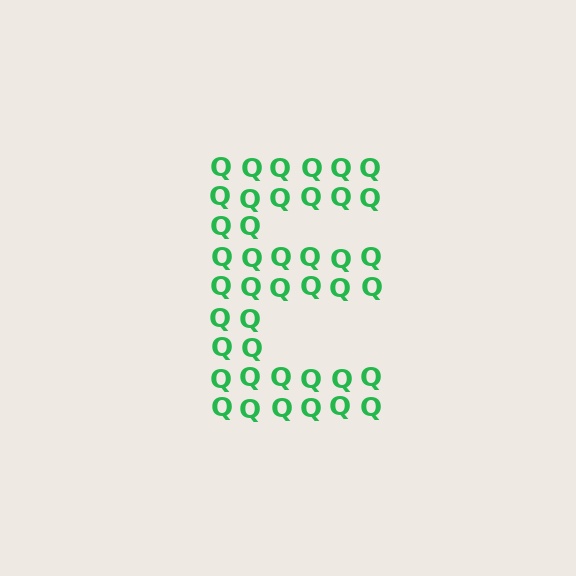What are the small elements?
The small elements are letter Q's.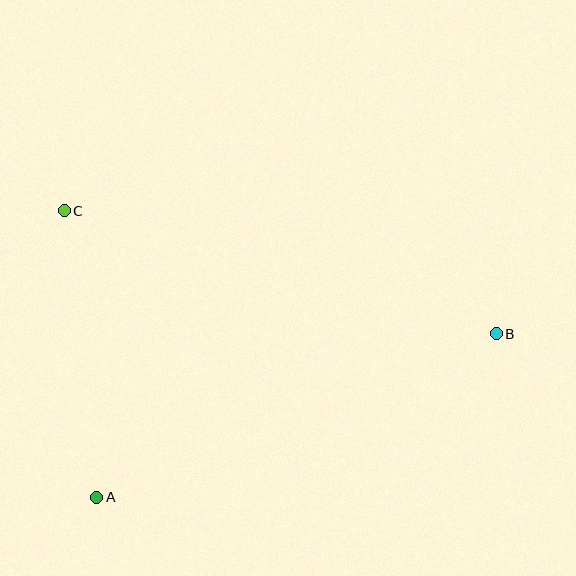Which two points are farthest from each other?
Points B and C are farthest from each other.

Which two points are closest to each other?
Points A and C are closest to each other.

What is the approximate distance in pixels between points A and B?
The distance between A and B is approximately 432 pixels.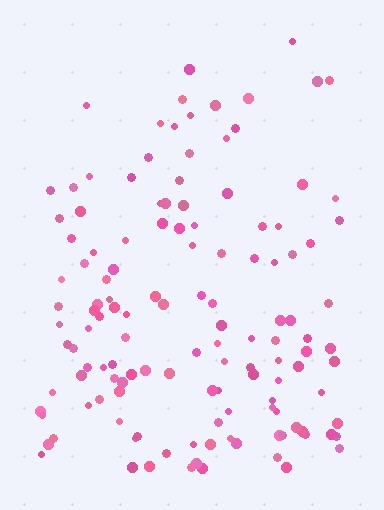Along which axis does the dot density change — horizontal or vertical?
Vertical.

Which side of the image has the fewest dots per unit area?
The top.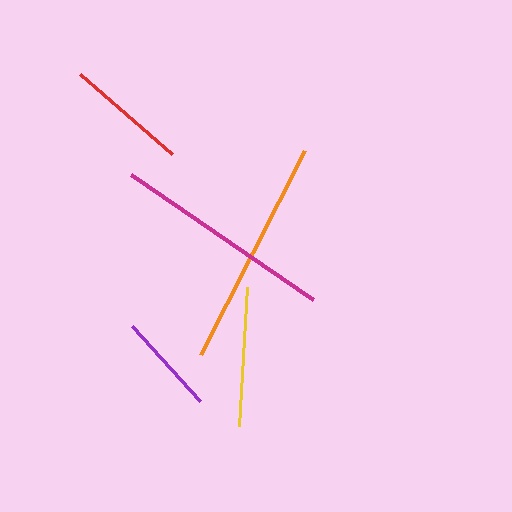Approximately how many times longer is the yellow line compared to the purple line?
The yellow line is approximately 1.4 times the length of the purple line.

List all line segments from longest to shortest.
From longest to shortest: orange, magenta, yellow, red, purple.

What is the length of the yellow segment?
The yellow segment is approximately 140 pixels long.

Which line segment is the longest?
The orange line is the longest at approximately 229 pixels.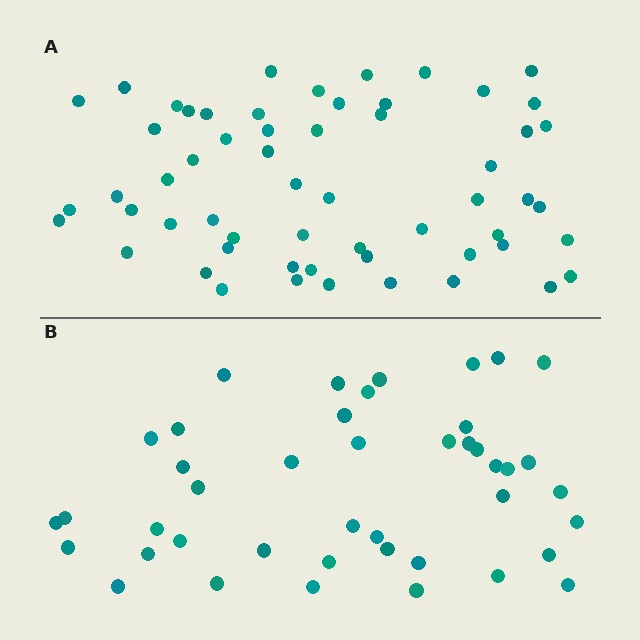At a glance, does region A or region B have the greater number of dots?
Region A (the top region) has more dots.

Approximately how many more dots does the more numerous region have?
Region A has approximately 15 more dots than region B.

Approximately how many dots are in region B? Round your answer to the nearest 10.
About 40 dots. (The exact count is 43, which rounds to 40.)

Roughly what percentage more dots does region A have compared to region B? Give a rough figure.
About 35% more.